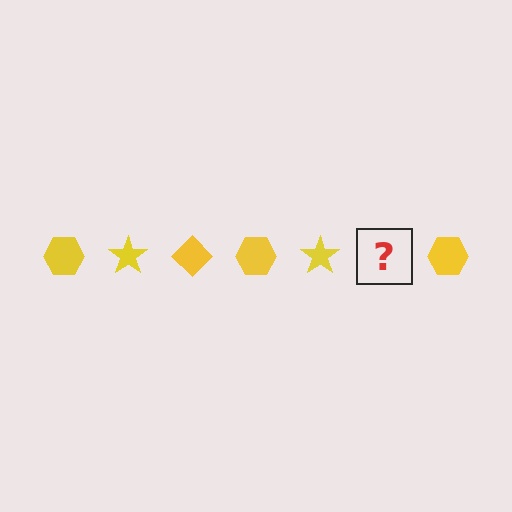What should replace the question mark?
The question mark should be replaced with a yellow diamond.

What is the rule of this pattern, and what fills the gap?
The rule is that the pattern cycles through hexagon, star, diamond shapes in yellow. The gap should be filled with a yellow diamond.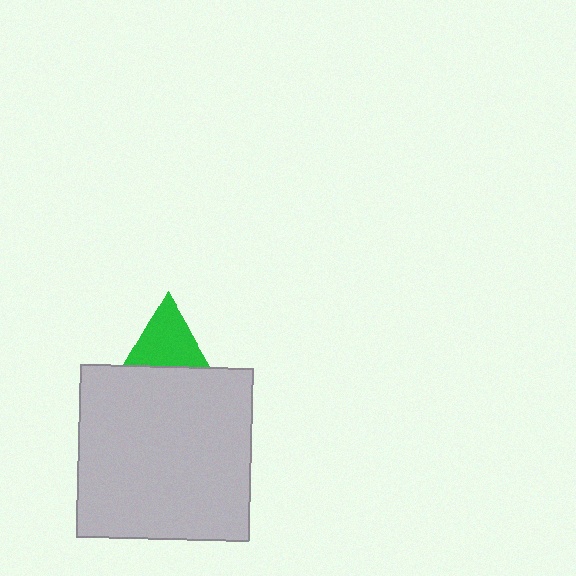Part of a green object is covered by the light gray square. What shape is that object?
It is a triangle.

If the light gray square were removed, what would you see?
You would see the complete green triangle.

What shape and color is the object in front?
The object in front is a light gray square.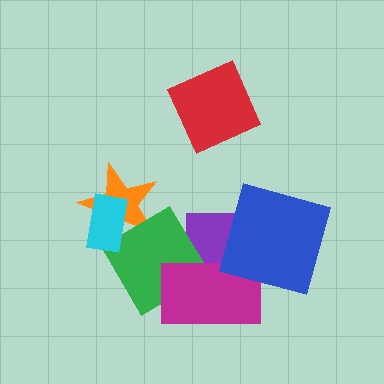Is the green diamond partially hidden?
Yes, it is partially covered by another shape.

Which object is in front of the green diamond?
The magenta rectangle is in front of the green diamond.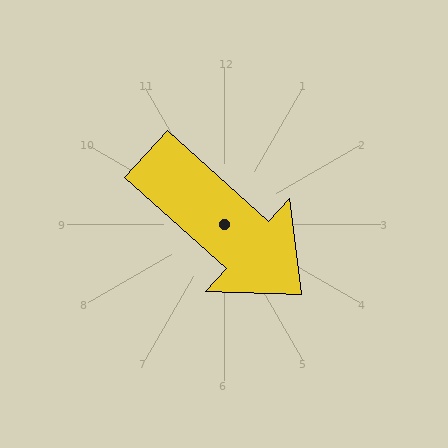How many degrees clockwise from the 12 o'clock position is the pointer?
Approximately 132 degrees.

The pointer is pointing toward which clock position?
Roughly 4 o'clock.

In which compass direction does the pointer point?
Southeast.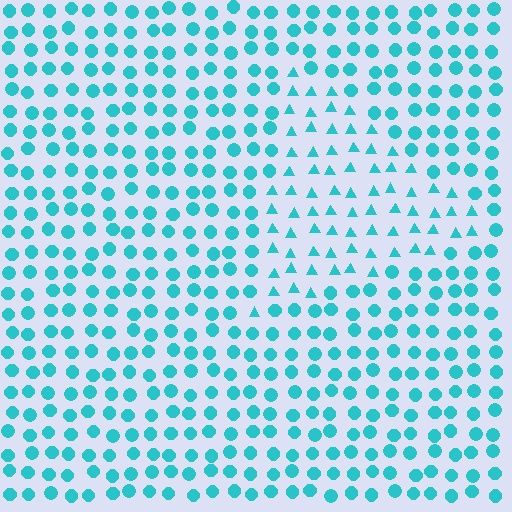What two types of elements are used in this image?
The image uses triangles inside the triangle region and circles outside it.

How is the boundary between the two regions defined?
The boundary is defined by a change in element shape: triangles inside vs. circles outside. All elements share the same color and spacing.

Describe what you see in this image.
The image is filled with small cyan elements arranged in a uniform grid. A triangle-shaped region contains triangles, while the surrounding area contains circles. The boundary is defined purely by the change in element shape.